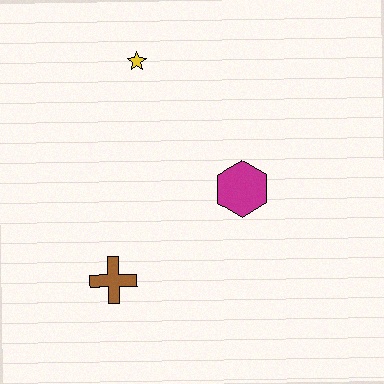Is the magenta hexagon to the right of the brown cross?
Yes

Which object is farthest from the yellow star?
The brown cross is farthest from the yellow star.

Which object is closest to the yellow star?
The magenta hexagon is closest to the yellow star.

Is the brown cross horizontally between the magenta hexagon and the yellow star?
No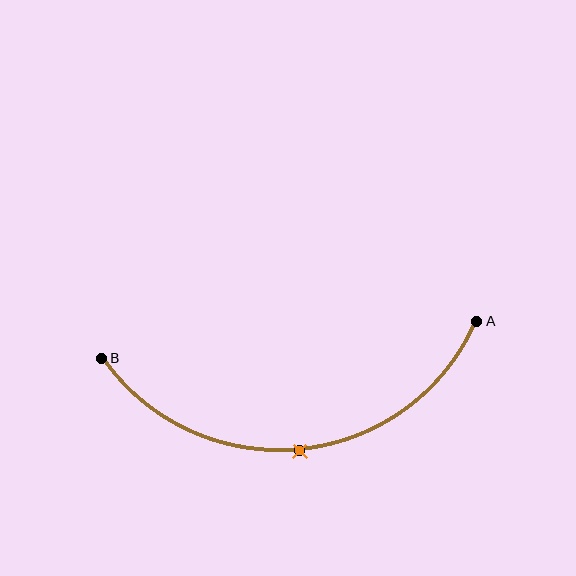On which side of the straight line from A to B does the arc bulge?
The arc bulges below the straight line connecting A and B.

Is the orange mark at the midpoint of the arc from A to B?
Yes. The orange mark lies on the arc at equal arc-length from both A and B — it is the arc midpoint.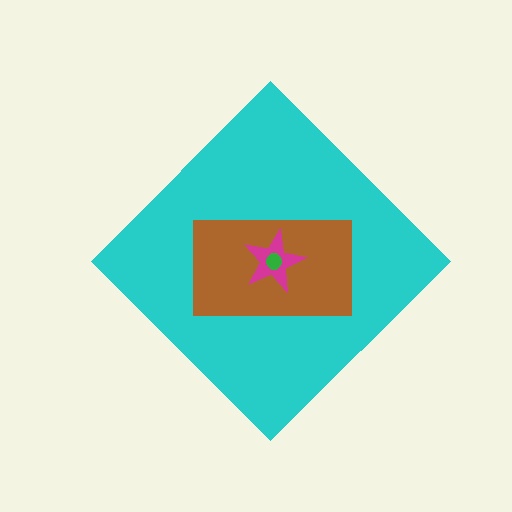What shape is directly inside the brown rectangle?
The magenta star.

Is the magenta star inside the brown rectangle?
Yes.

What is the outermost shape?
The cyan diamond.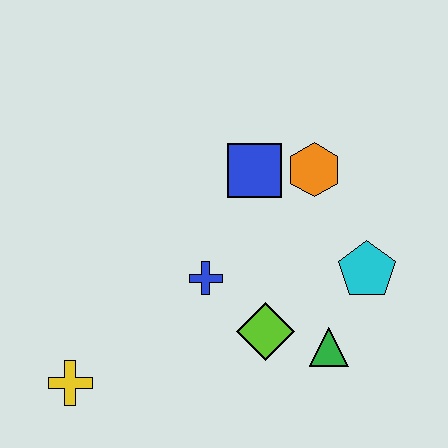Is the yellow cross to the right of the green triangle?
No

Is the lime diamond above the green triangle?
Yes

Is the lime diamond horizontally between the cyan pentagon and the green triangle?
No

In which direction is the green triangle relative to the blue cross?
The green triangle is to the right of the blue cross.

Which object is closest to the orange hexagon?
The blue square is closest to the orange hexagon.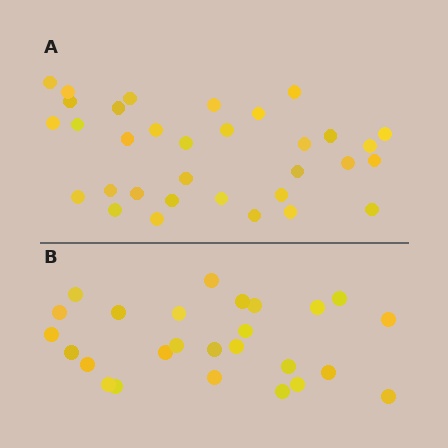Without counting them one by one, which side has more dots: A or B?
Region A (the top region) has more dots.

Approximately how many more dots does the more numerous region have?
Region A has roughly 8 or so more dots than region B.